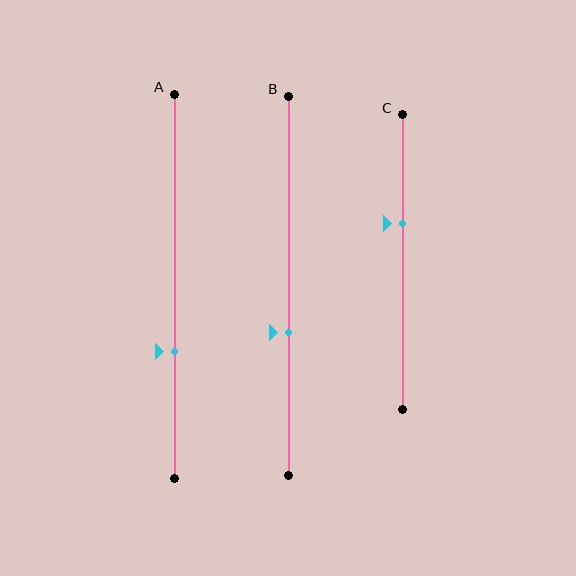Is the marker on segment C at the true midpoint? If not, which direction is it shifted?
No, the marker on segment C is shifted upward by about 13% of the segment length.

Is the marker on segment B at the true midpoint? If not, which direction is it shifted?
No, the marker on segment B is shifted downward by about 12% of the segment length.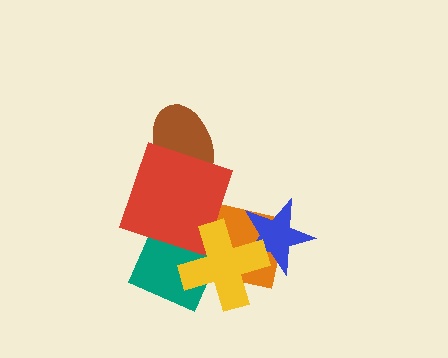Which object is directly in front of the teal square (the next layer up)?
The red square is directly in front of the teal square.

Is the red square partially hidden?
No, no other shape covers it.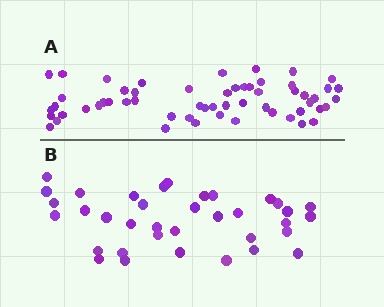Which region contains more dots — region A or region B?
Region A (the top region) has more dots.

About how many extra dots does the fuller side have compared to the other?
Region A has approximately 20 more dots than region B.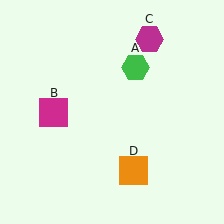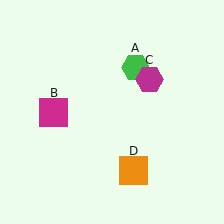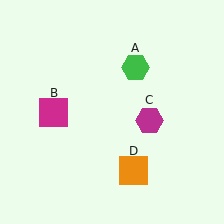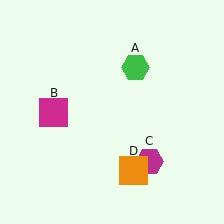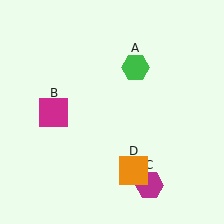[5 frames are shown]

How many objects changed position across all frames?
1 object changed position: magenta hexagon (object C).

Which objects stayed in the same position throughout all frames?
Green hexagon (object A) and magenta square (object B) and orange square (object D) remained stationary.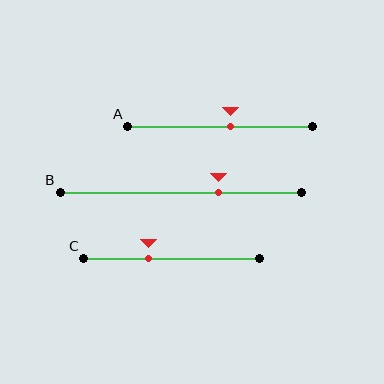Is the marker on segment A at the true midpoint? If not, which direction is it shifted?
No, the marker on segment A is shifted to the right by about 5% of the segment length.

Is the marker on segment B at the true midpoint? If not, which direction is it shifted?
No, the marker on segment B is shifted to the right by about 16% of the segment length.